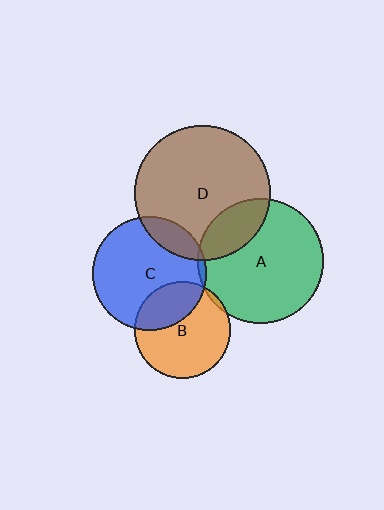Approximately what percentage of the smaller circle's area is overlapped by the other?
Approximately 5%.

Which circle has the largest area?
Circle D (brown).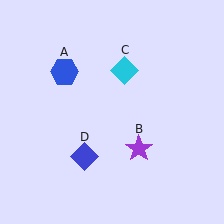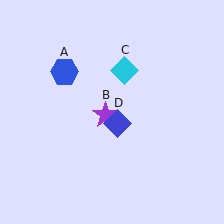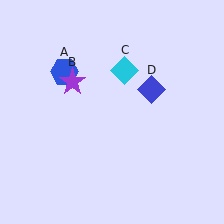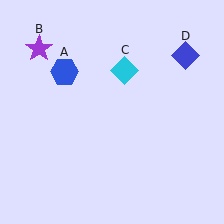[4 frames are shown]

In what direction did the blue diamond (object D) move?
The blue diamond (object D) moved up and to the right.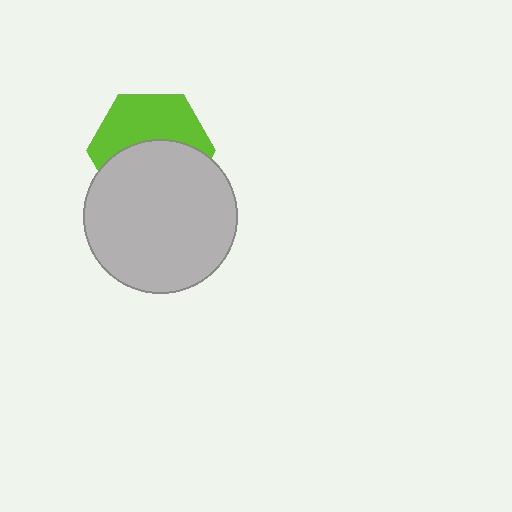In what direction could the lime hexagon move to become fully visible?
The lime hexagon could move up. That would shift it out from behind the light gray circle entirely.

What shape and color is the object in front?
The object in front is a light gray circle.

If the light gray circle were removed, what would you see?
You would see the complete lime hexagon.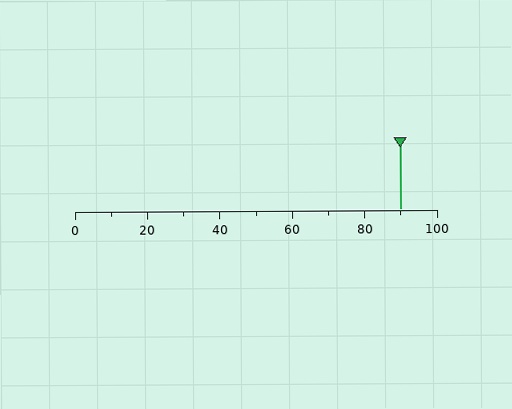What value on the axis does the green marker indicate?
The marker indicates approximately 90.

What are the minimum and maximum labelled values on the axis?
The axis runs from 0 to 100.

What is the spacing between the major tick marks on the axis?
The major ticks are spaced 20 apart.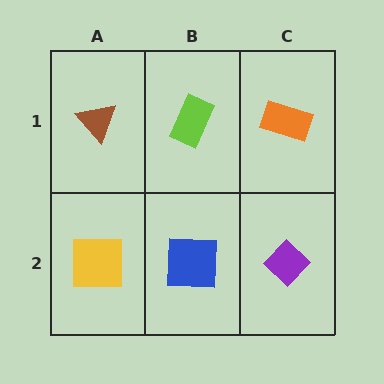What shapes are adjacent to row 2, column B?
A lime rectangle (row 1, column B), a yellow square (row 2, column A), a purple diamond (row 2, column C).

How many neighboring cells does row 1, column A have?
2.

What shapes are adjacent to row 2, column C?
An orange rectangle (row 1, column C), a blue square (row 2, column B).